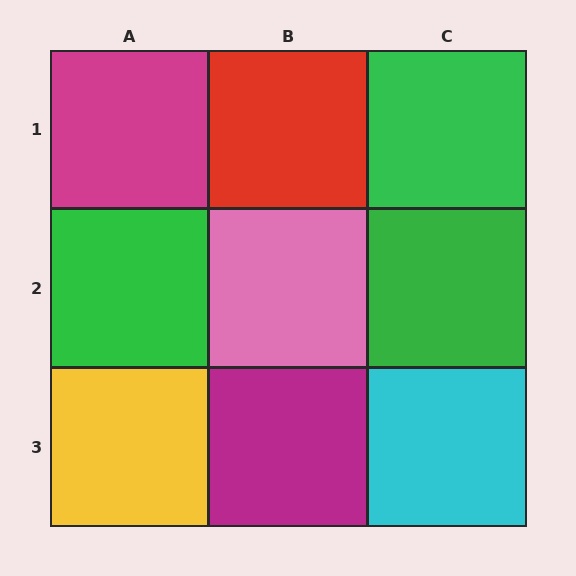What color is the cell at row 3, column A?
Yellow.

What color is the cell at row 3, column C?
Cyan.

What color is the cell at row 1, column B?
Red.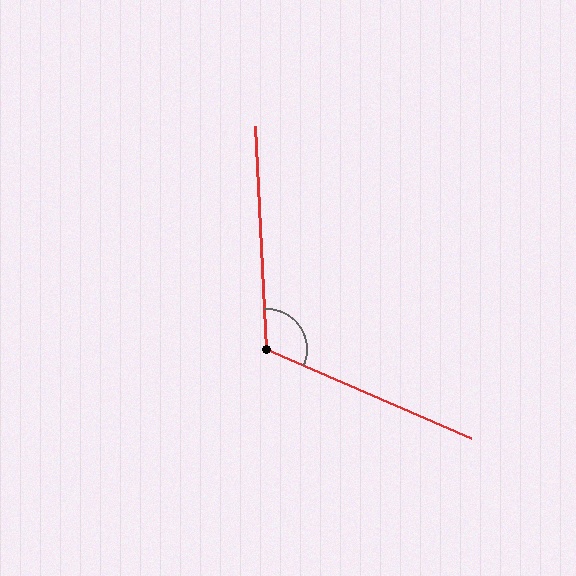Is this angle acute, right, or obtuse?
It is obtuse.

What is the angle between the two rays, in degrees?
Approximately 117 degrees.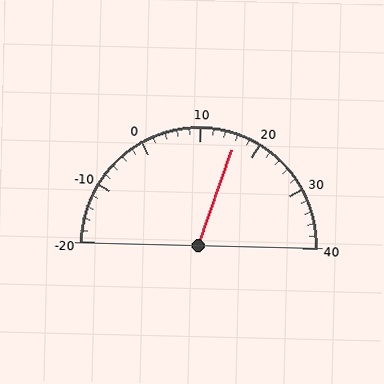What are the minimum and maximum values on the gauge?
The gauge ranges from -20 to 40.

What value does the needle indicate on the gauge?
The needle indicates approximately 16.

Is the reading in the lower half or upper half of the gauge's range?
The reading is in the upper half of the range (-20 to 40).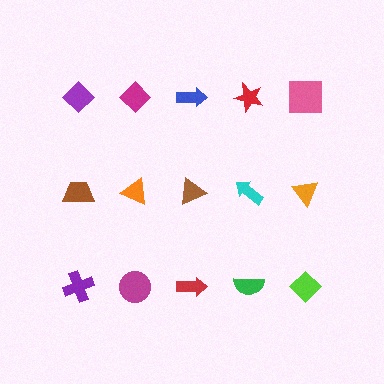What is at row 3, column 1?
A purple cross.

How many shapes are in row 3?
5 shapes.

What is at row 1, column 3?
A blue arrow.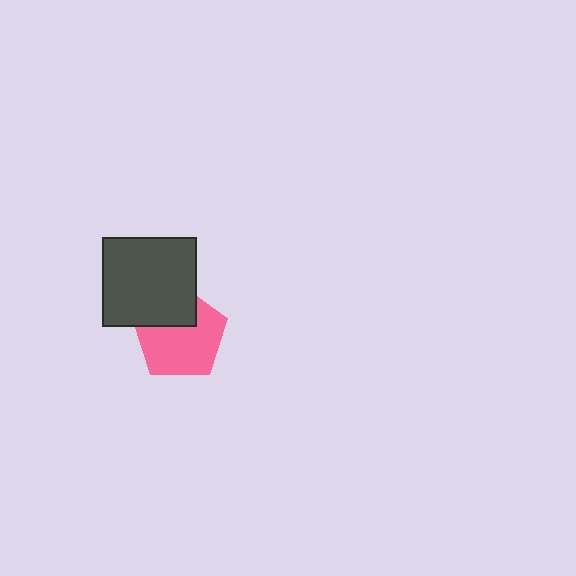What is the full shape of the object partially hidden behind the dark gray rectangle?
The partially hidden object is a pink pentagon.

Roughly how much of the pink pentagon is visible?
Most of it is visible (roughly 69%).